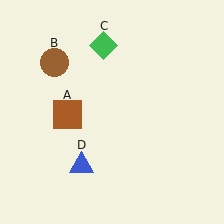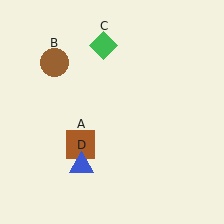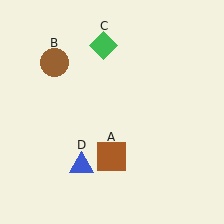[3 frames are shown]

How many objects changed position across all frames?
1 object changed position: brown square (object A).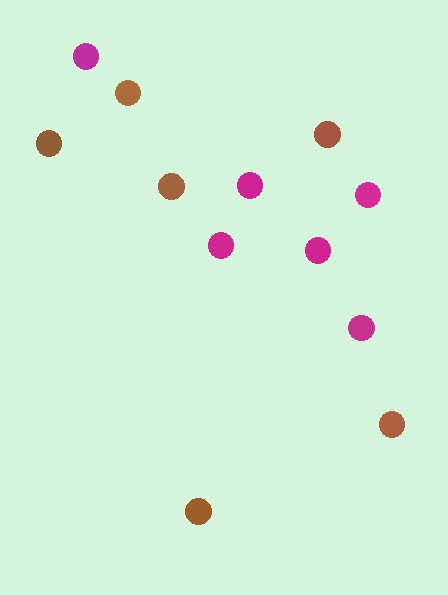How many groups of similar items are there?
There are 2 groups: one group of magenta circles (6) and one group of brown circles (6).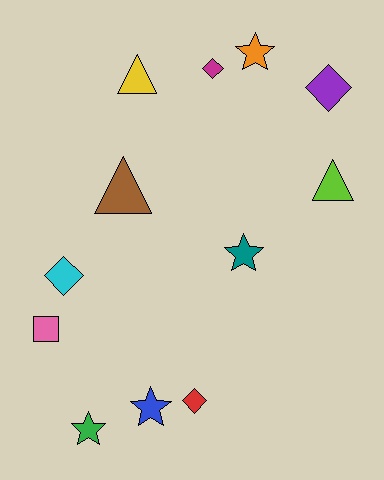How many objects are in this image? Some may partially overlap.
There are 12 objects.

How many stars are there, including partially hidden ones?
There are 4 stars.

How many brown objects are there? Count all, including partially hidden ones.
There is 1 brown object.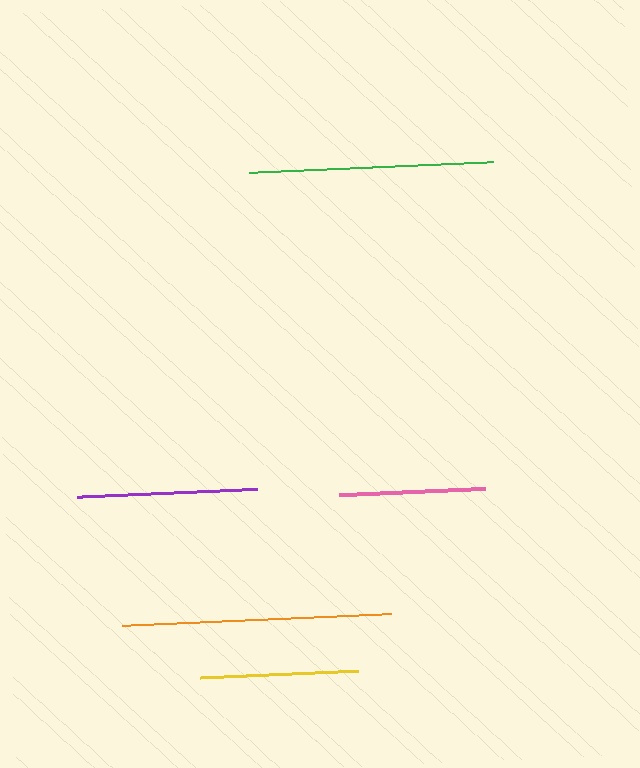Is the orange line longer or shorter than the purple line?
The orange line is longer than the purple line.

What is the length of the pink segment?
The pink segment is approximately 146 pixels long.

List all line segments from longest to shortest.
From longest to shortest: orange, green, purple, yellow, pink.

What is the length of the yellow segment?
The yellow segment is approximately 158 pixels long.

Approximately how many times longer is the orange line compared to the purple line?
The orange line is approximately 1.5 times the length of the purple line.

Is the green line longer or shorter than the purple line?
The green line is longer than the purple line.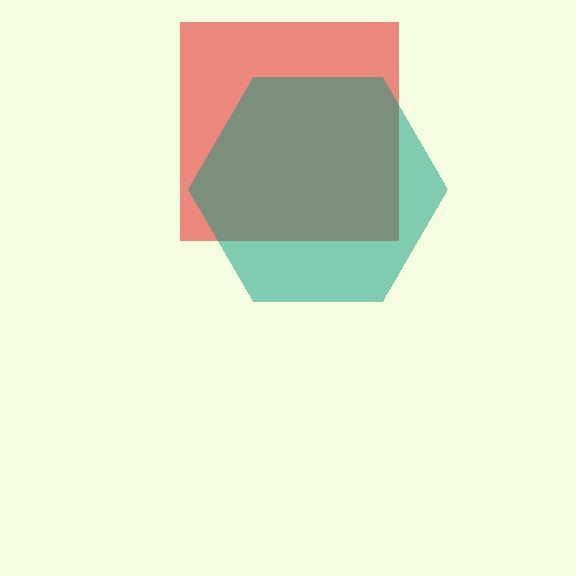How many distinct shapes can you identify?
There are 2 distinct shapes: a red square, a teal hexagon.